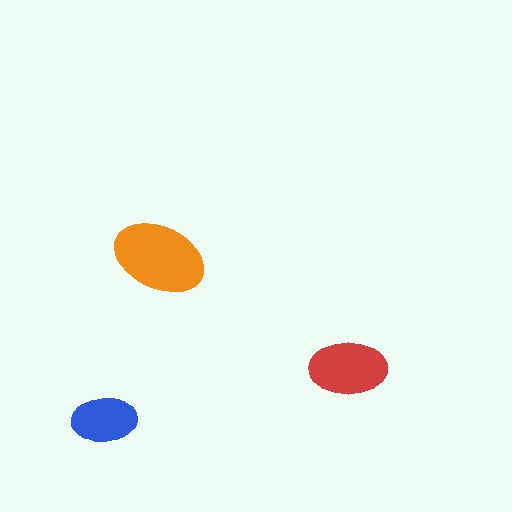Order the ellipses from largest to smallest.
the orange one, the red one, the blue one.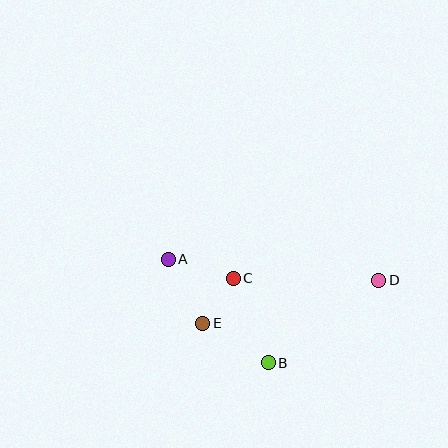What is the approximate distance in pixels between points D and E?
The distance between D and E is approximately 181 pixels.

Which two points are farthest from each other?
Points A and D are farthest from each other.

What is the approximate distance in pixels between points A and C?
The distance between A and C is approximately 68 pixels.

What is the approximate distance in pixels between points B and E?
The distance between B and E is approximately 76 pixels.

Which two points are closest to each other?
Points C and E are closest to each other.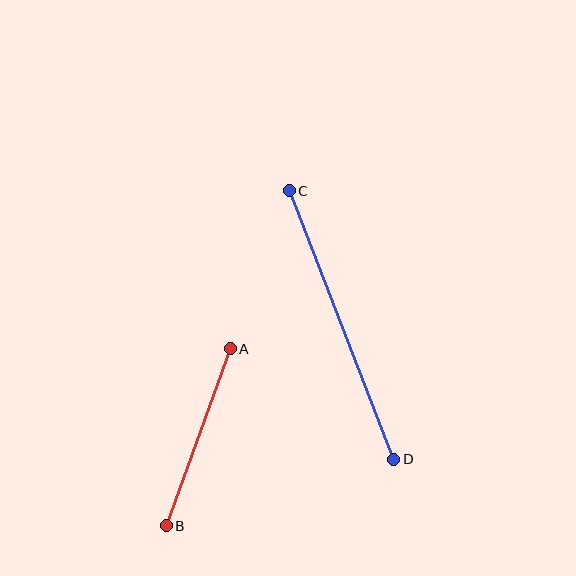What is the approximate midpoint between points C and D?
The midpoint is at approximately (342, 325) pixels.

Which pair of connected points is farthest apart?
Points C and D are farthest apart.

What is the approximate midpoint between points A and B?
The midpoint is at approximately (198, 437) pixels.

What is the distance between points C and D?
The distance is approximately 288 pixels.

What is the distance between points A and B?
The distance is approximately 188 pixels.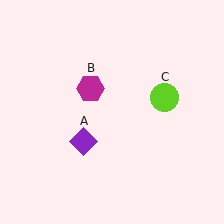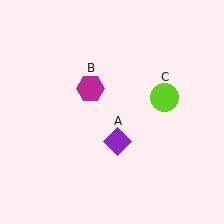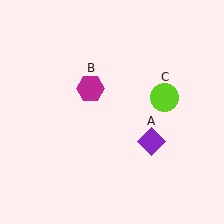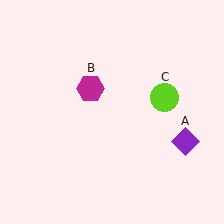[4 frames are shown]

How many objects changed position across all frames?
1 object changed position: purple diamond (object A).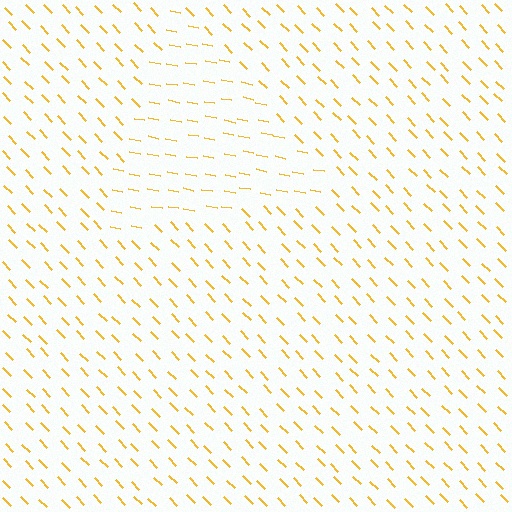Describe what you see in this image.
The image is filled with small yellow line segments. A triangle region in the image has lines oriented differently from the surrounding lines, creating a visible texture boundary.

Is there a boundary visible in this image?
Yes, there is a texture boundary formed by a change in line orientation.